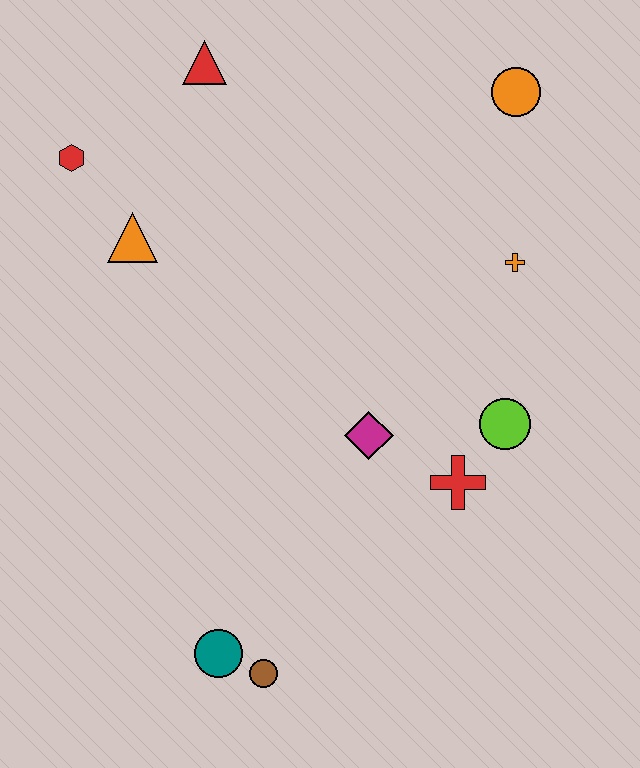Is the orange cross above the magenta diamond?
Yes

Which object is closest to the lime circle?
The red cross is closest to the lime circle.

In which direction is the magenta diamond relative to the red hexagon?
The magenta diamond is to the right of the red hexagon.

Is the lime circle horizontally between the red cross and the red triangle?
No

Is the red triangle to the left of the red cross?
Yes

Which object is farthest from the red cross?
The red hexagon is farthest from the red cross.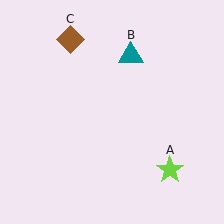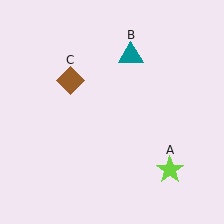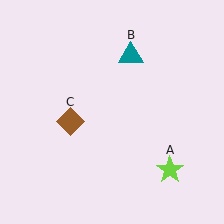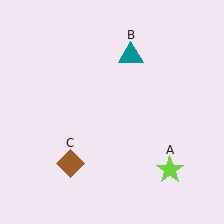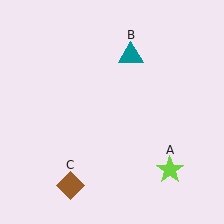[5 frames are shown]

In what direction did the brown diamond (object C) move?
The brown diamond (object C) moved down.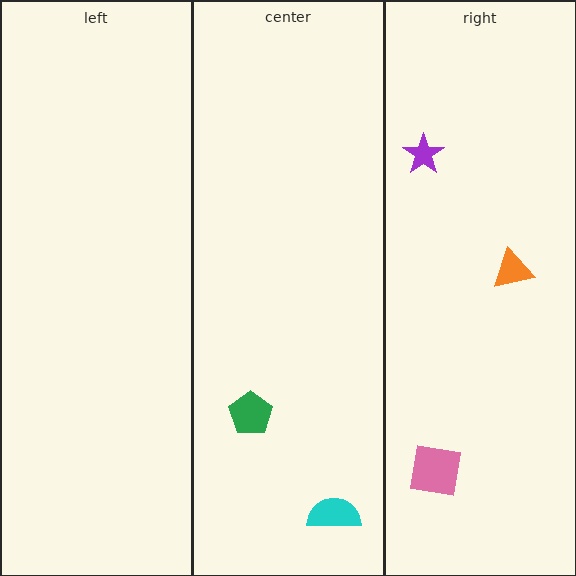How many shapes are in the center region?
2.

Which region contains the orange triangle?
The right region.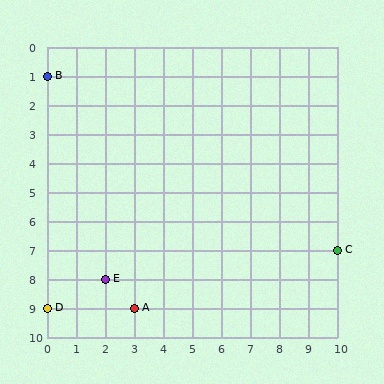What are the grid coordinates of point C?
Point C is at grid coordinates (10, 7).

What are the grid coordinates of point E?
Point E is at grid coordinates (2, 8).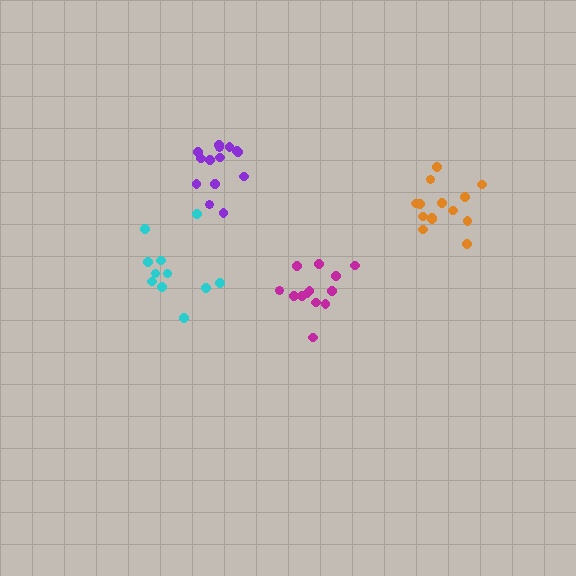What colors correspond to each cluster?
The clusters are colored: purple, magenta, cyan, orange.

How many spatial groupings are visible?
There are 4 spatial groupings.